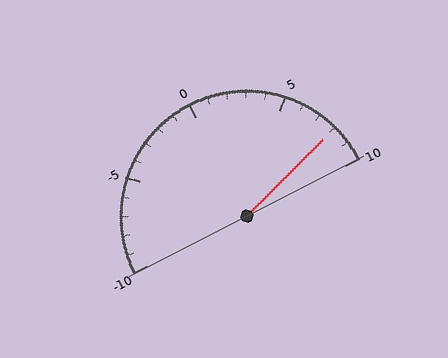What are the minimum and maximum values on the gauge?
The gauge ranges from -10 to 10.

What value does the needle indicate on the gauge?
The needle indicates approximately 8.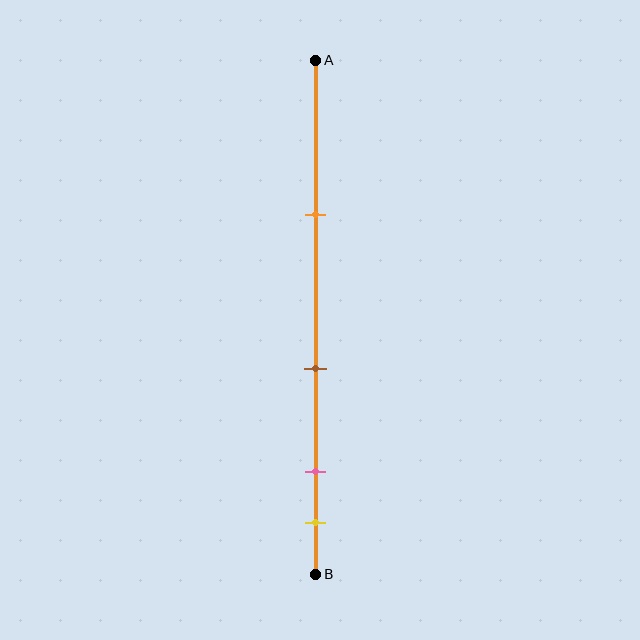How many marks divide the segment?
There are 4 marks dividing the segment.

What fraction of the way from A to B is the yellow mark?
The yellow mark is approximately 90% (0.9) of the way from A to B.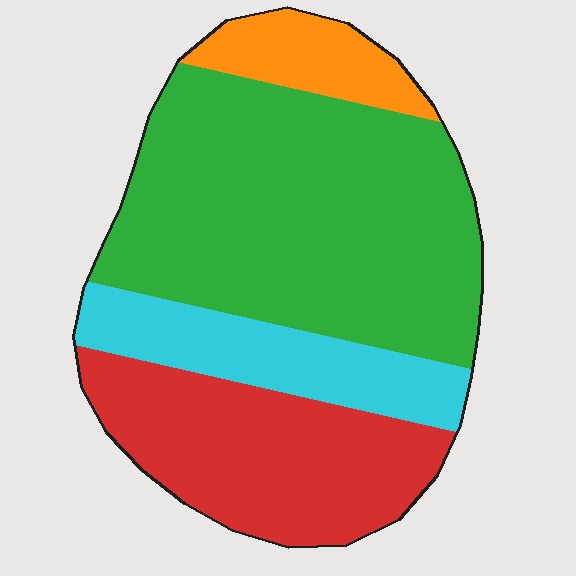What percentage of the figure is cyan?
Cyan covers roughly 15% of the figure.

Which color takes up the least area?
Orange, at roughly 10%.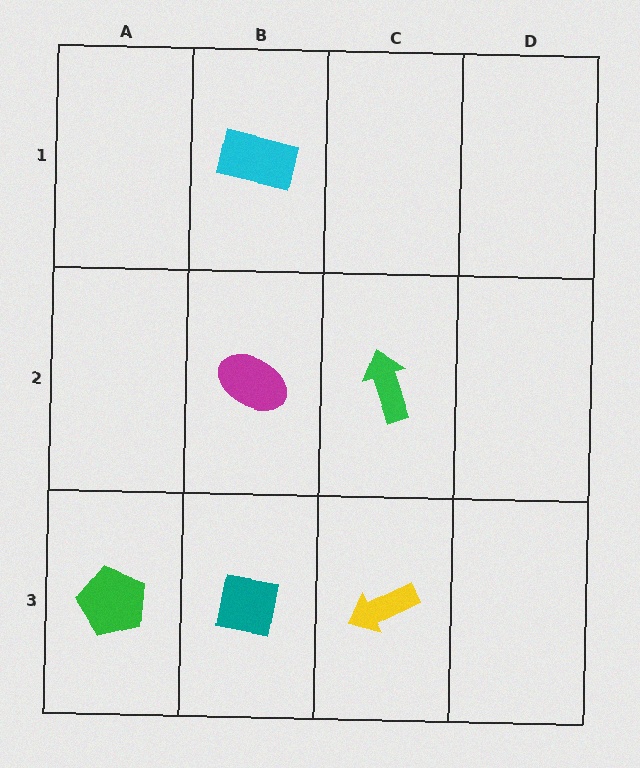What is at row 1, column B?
A cyan rectangle.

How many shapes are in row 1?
1 shape.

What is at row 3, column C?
A yellow arrow.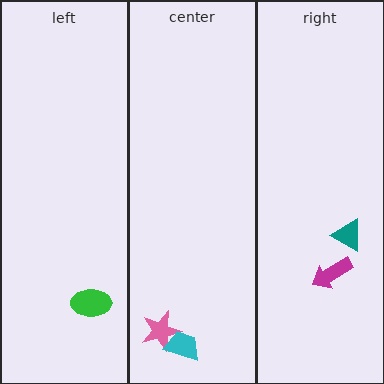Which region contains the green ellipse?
The left region.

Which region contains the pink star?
The center region.